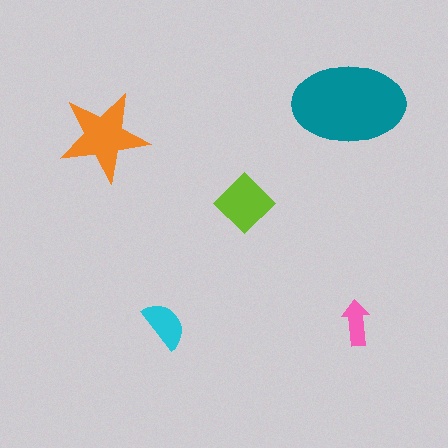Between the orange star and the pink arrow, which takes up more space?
The orange star.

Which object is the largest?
The teal ellipse.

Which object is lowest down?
The cyan semicircle is bottommost.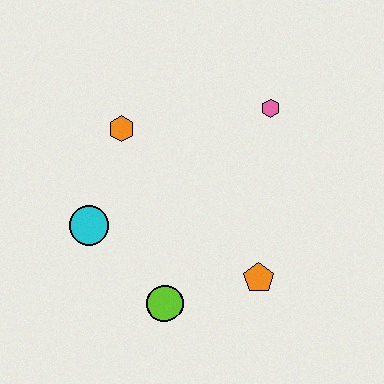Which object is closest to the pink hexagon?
The orange hexagon is closest to the pink hexagon.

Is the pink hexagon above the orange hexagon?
Yes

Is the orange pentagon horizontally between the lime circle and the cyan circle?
No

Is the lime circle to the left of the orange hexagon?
No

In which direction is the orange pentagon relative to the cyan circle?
The orange pentagon is to the right of the cyan circle.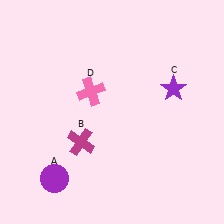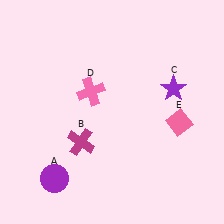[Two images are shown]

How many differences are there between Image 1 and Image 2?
There is 1 difference between the two images.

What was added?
A pink diamond (E) was added in Image 2.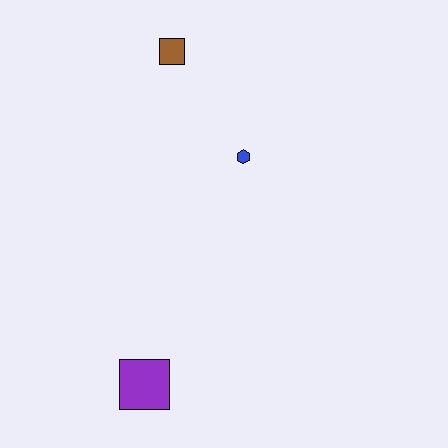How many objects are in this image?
There are 3 objects.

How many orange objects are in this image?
There are no orange objects.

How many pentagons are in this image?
There are no pentagons.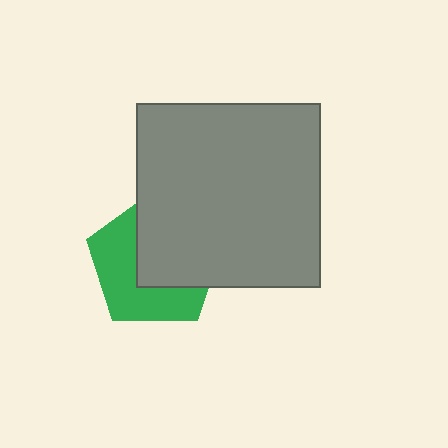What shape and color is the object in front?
The object in front is a gray square.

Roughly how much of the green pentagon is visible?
About half of it is visible (roughly 49%).